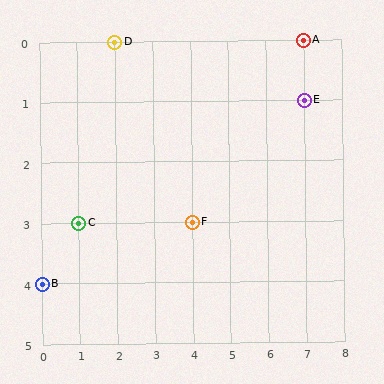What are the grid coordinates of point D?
Point D is at grid coordinates (2, 0).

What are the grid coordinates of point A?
Point A is at grid coordinates (7, 0).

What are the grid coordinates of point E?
Point E is at grid coordinates (7, 1).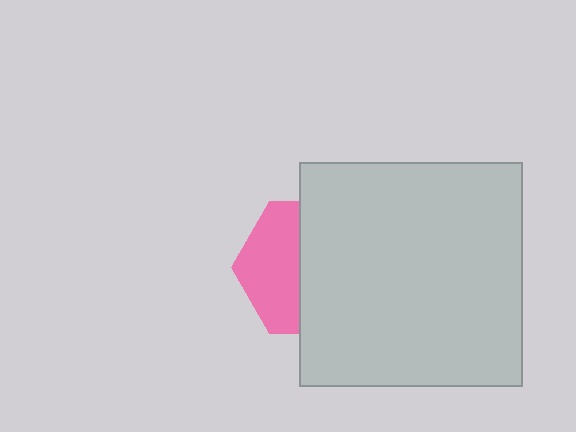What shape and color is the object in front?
The object in front is a light gray square.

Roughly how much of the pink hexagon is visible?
A small part of it is visible (roughly 43%).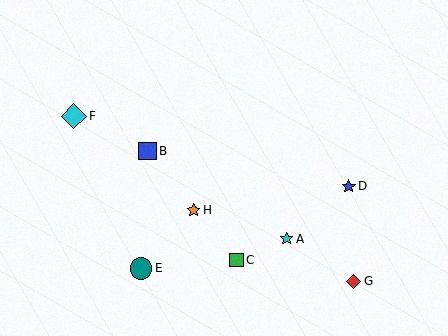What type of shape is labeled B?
Shape B is a blue square.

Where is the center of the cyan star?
The center of the cyan star is at (287, 239).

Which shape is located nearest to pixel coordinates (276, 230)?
The cyan star (labeled A) at (287, 239) is nearest to that location.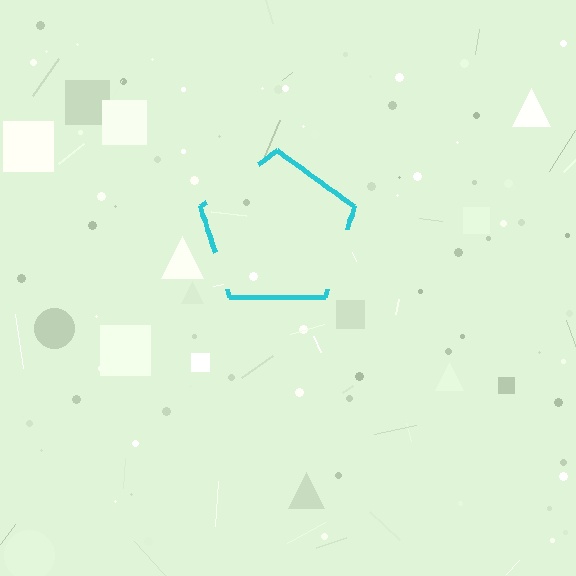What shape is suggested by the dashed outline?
The dashed outline suggests a pentagon.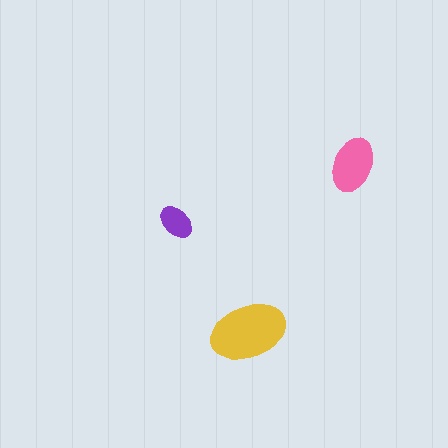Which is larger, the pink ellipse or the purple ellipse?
The pink one.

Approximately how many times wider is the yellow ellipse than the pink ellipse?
About 1.5 times wider.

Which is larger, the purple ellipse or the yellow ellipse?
The yellow one.